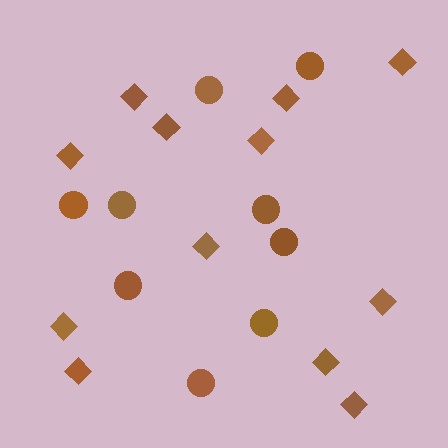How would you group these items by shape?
There are 2 groups: one group of diamonds (12) and one group of circles (9).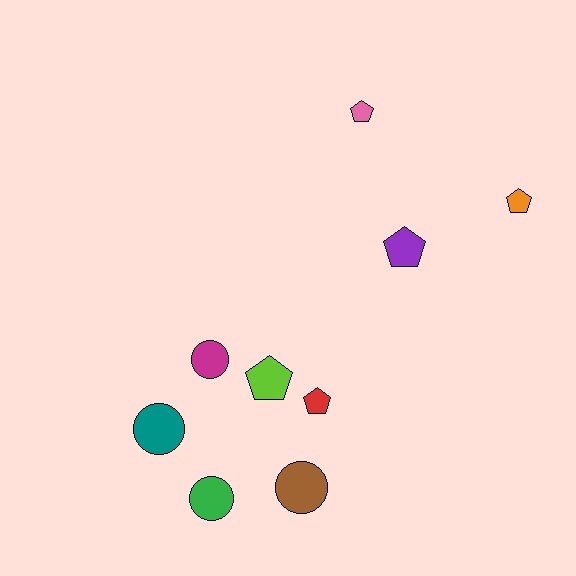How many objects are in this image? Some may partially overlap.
There are 9 objects.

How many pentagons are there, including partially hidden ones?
There are 5 pentagons.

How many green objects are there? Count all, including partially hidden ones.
There is 1 green object.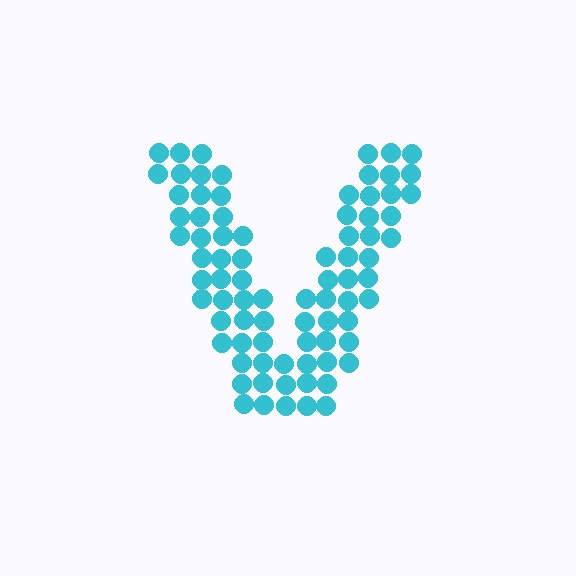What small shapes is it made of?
It is made of small circles.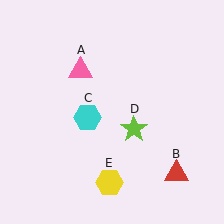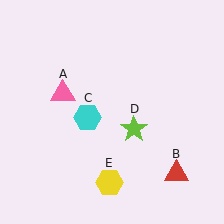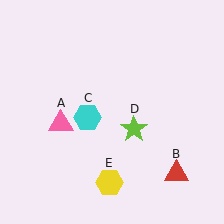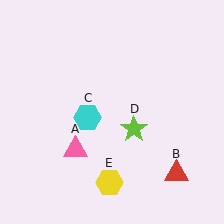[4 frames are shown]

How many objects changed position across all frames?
1 object changed position: pink triangle (object A).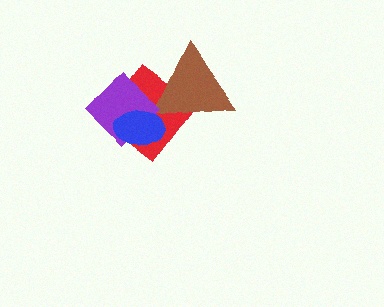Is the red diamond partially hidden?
Yes, it is partially covered by another shape.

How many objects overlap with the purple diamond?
2 objects overlap with the purple diamond.